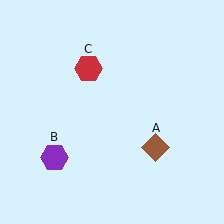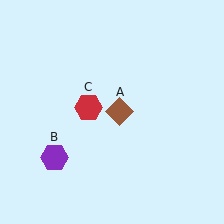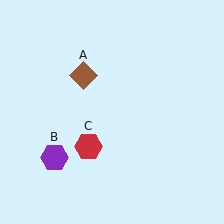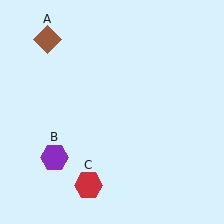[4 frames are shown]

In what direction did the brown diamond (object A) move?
The brown diamond (object A) moved up and to the left.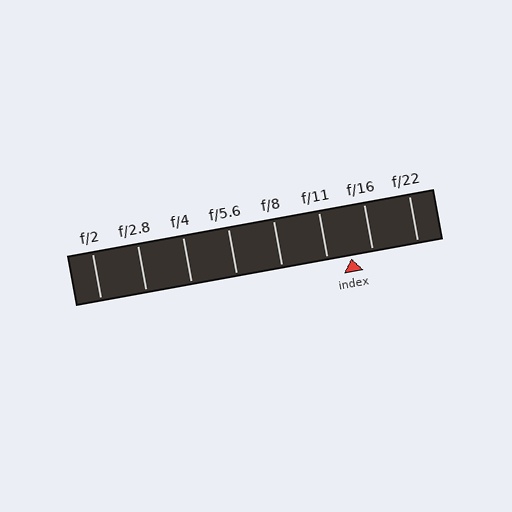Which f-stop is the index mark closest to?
The index mark is closest to f/16.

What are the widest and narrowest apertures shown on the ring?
The widest aperture shown is f/2 and the narrowest is f/22.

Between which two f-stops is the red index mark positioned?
The index mark is between f/11 and f/16.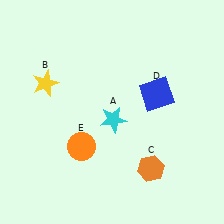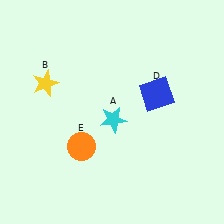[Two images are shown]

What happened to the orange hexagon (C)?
The orange hexagon (C) was removed in Image 2. It was in the bottom-right area of Image 1.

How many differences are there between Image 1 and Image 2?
There is 1 difference between the two images.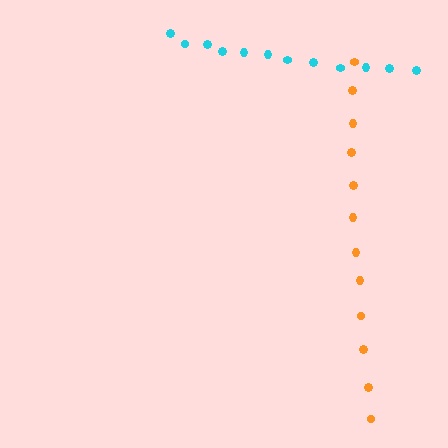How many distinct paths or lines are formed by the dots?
There are 2 distinct paths.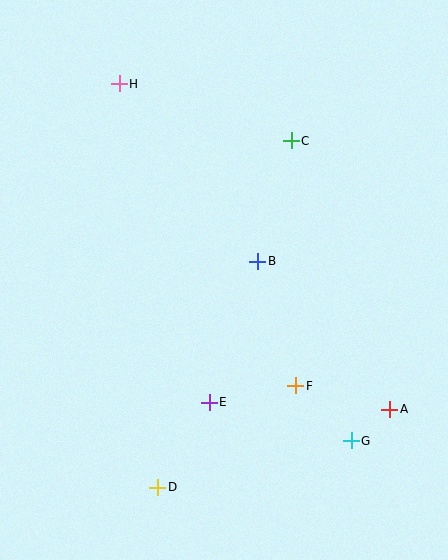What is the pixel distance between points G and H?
The distance between G and H is 426 pixels.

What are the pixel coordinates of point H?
Point H is at (119, 84).